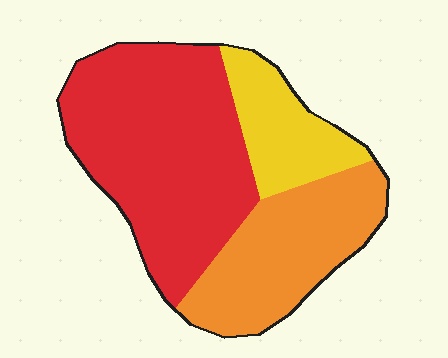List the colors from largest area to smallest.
From largest to smallest: red, orange, yellow.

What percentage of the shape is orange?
Orange covers roughly 30% of the shape.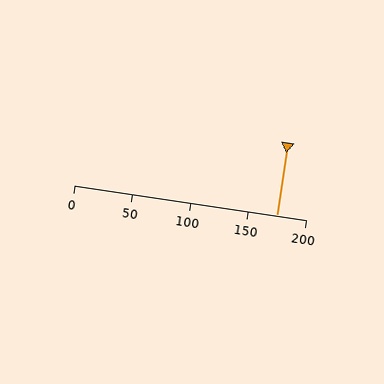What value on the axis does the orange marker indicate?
The marker indicates approximately 175.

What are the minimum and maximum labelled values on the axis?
The axis runs from 0 to 200.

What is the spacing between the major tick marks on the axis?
The major ticks are spaced 50 apart.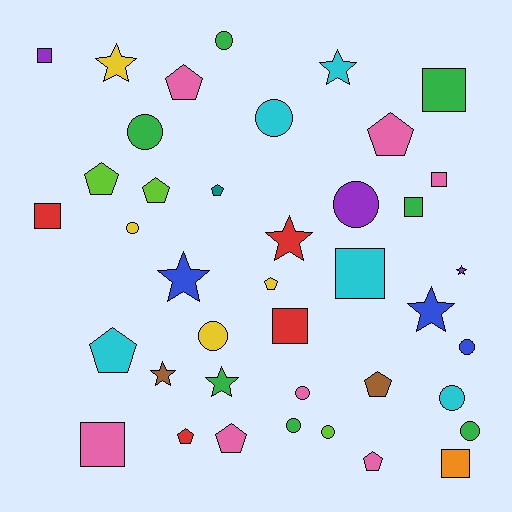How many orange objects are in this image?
There is 1 orange object.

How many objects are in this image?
There are 40 objects.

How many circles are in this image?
There are 12 circles.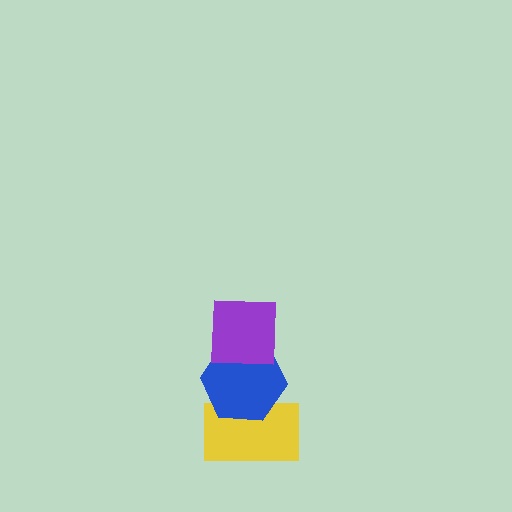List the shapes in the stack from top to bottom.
From top to bottom: the purple square, the blue hexagon, the yellow rectangle.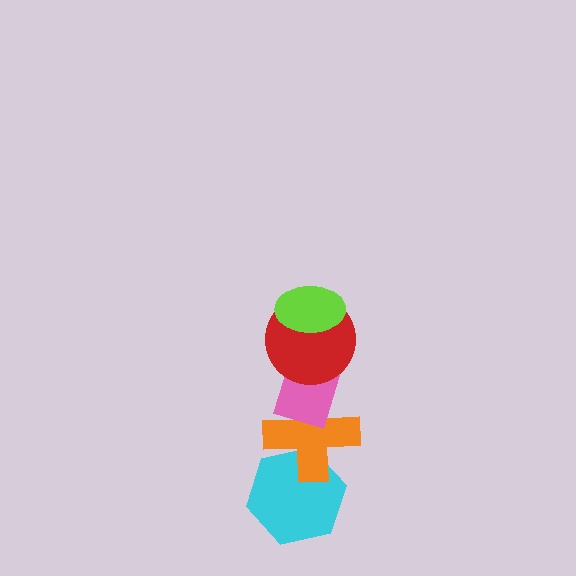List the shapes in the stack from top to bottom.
From top to bottom: the lime ellipse, the red circle, the pink rectangle, the orange cross, the cyan hexagon.